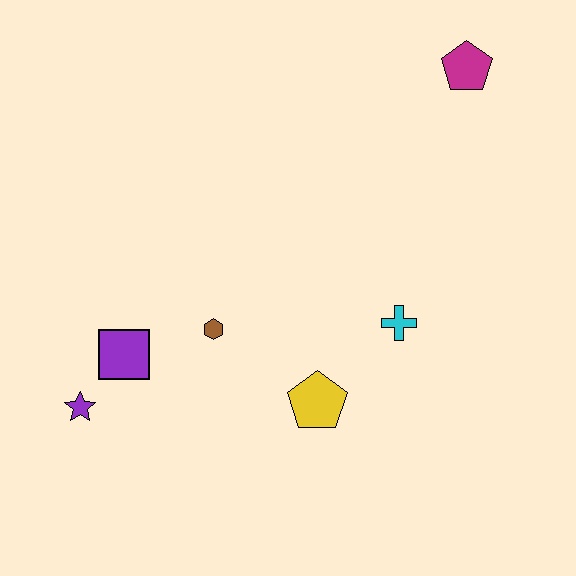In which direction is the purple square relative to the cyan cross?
The purple square is to the left of the cyan cross.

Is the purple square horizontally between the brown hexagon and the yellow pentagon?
No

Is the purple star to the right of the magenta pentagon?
No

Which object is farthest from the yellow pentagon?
The magenta pentagon is farthest from the yellow pentagon.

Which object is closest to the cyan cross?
The yellow pentagon is closest to the cyan cross.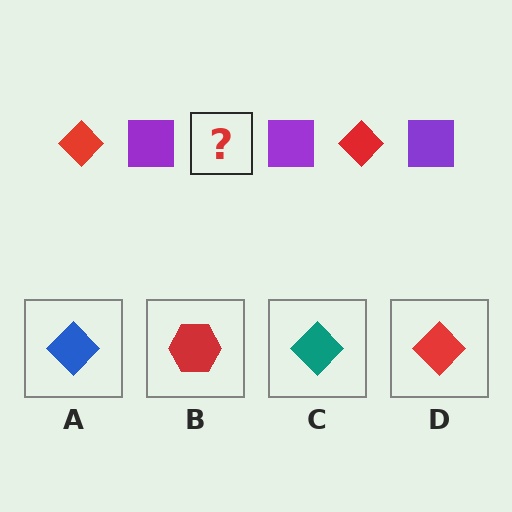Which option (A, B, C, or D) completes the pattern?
D.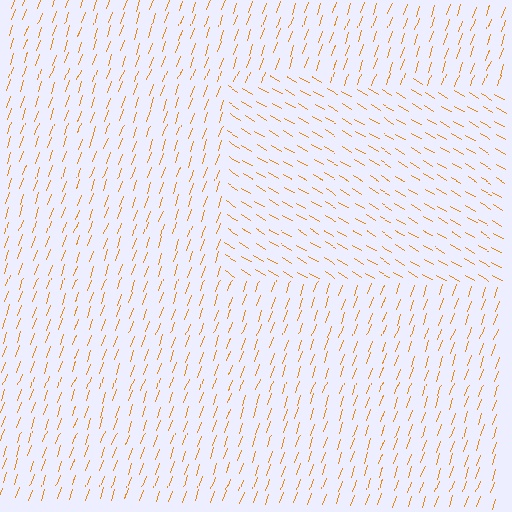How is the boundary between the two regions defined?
The boundary is defined purely by a change in line orientation (approximately 79 degrees difference). All lines are the same color and thickness.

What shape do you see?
I see a rectangle.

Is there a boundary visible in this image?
Yes, there is a texture boundary formed by a change in line orientation.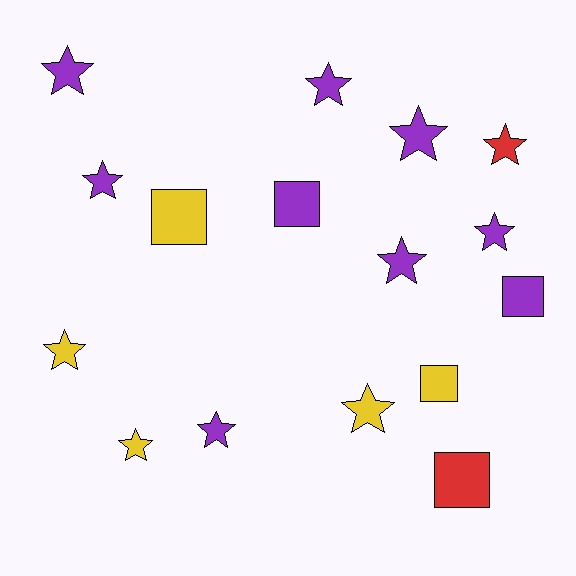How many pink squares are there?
There are no pink squares.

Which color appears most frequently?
Purple, with 9 objects.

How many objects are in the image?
There are 16 objects.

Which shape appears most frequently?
Star, with 11 objects.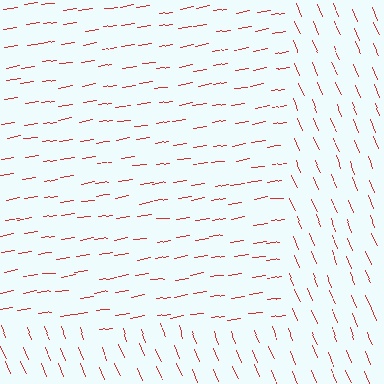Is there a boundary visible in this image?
Yes, there is a texture boundary formed by a change in line orientation.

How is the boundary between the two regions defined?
The boundary is defined purely by a change in line orientation (approximately 76 degrees difference). All lines are the same color and thickness.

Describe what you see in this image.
The image is filled with small red line segments. A rectangle region in the image has lines oriented differently from the surrounding lines, creating a visible texture boundary.